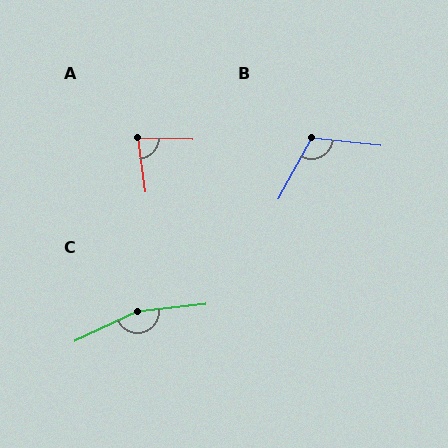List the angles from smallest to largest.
A (81°), B (113°), C (161°).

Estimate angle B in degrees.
Approximately 113 degrees.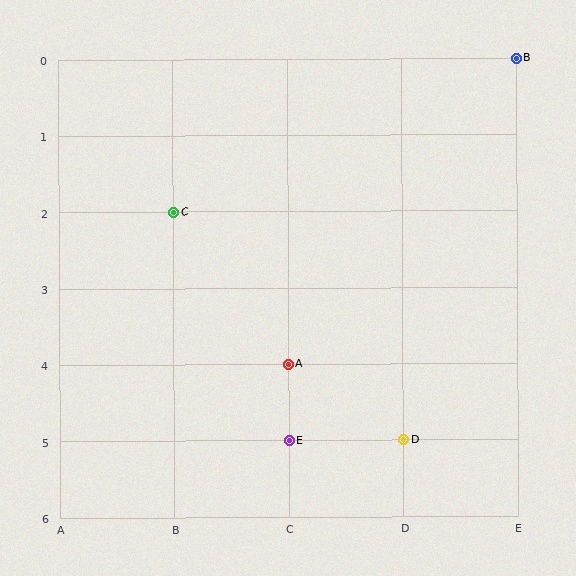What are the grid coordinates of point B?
Point B is at grid coordinates (E, 0).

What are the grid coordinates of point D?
Point D is at grid coordinates (D, 5).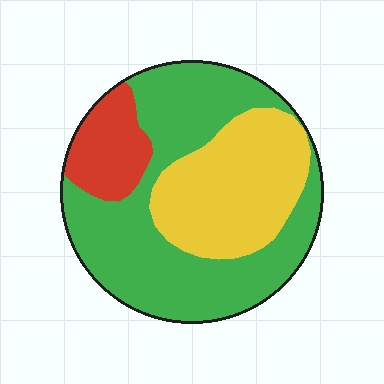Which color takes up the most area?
Green, at roughly 55%.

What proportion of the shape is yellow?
Yellow takes up between a sixth and a third of the shape.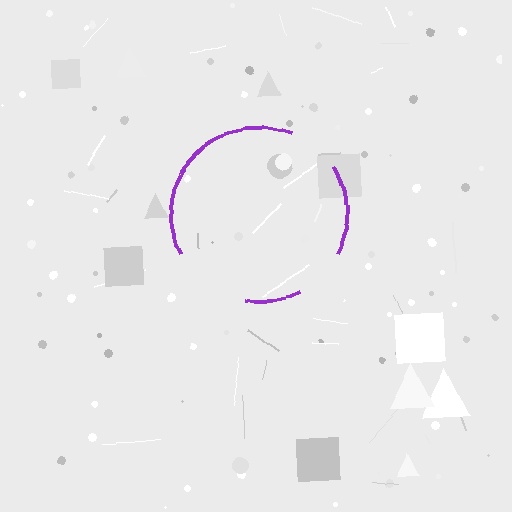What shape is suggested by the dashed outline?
The dashed outline suggests a circle.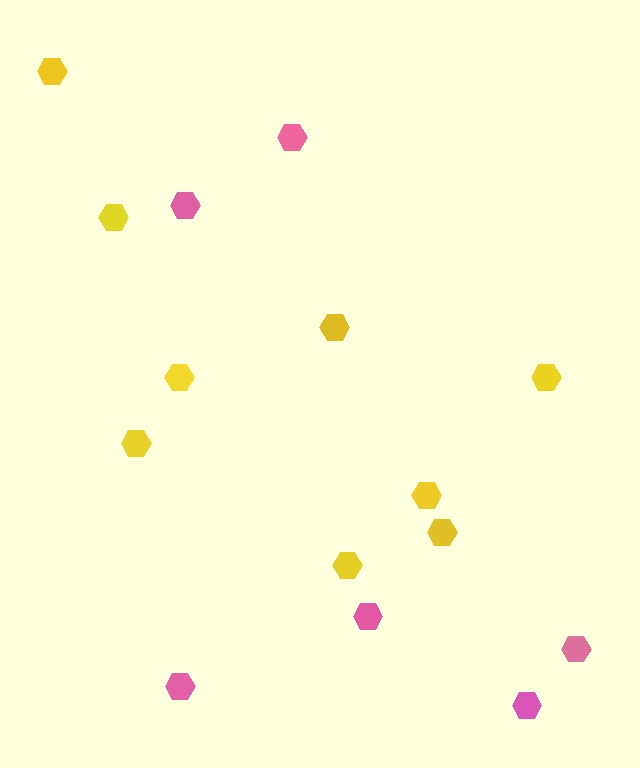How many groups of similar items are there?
There are 2 groups: one group of pink hexagons (6) and one group of yellow hexagons (9).